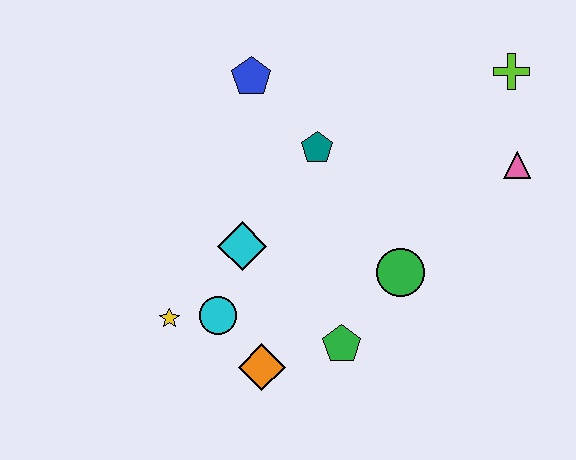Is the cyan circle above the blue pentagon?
No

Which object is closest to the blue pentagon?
The teal pentagon is closest to the blue pentagon.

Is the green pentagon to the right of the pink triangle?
No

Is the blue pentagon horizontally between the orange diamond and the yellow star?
Yes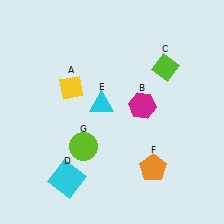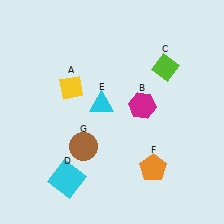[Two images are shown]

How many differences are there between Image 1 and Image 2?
There is 1 difference between the two images.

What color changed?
The circle (G) changed from lime in Image 1 to brown in Image 2.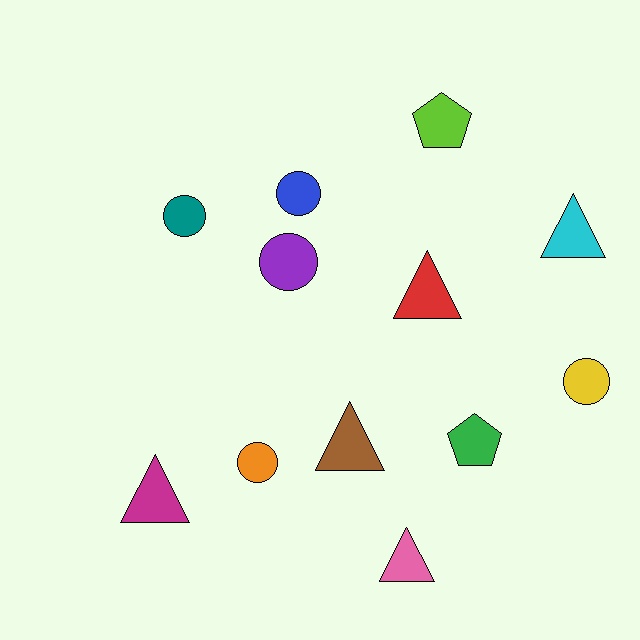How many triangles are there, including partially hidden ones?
There are 5 triangles.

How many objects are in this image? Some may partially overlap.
There are 12 objects.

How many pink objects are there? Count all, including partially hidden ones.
There is 1 pink object.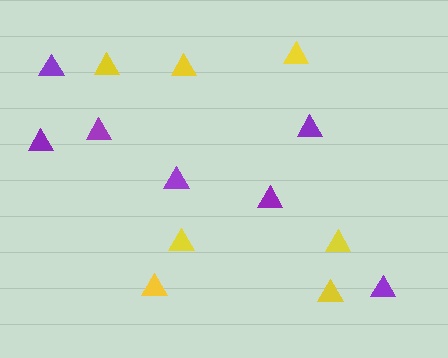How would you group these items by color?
There are 2 groups: one group of purple triangles (7) and one group of yellow triangles (7).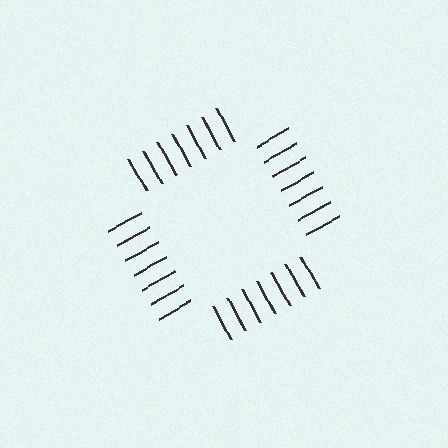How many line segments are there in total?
28 — 7 along each of the 4 edges.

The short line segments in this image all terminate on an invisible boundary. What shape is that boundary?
An illusory square — the line segments terminate on its edges but no continuous stroke is drawn.